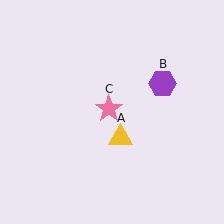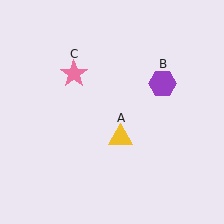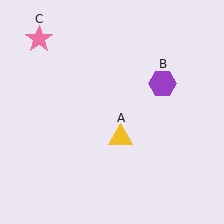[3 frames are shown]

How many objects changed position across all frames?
1 object changed position: pink star (object C).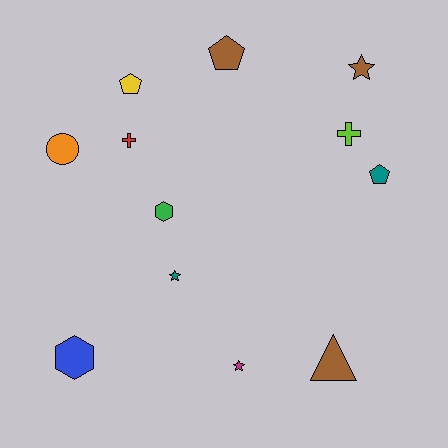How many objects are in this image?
There are 12 objects.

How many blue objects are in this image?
There is 1 blue object.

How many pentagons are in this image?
There are 3 pentagons.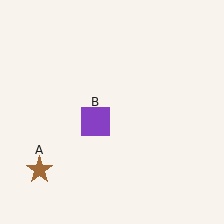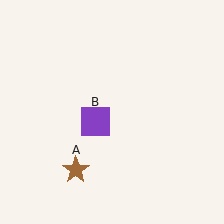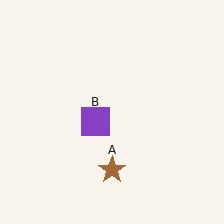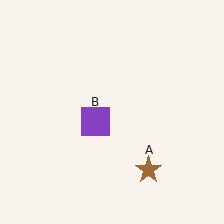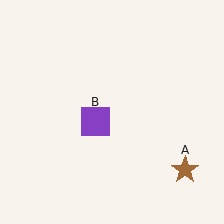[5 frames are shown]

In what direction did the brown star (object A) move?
The brown star (object A) moved right.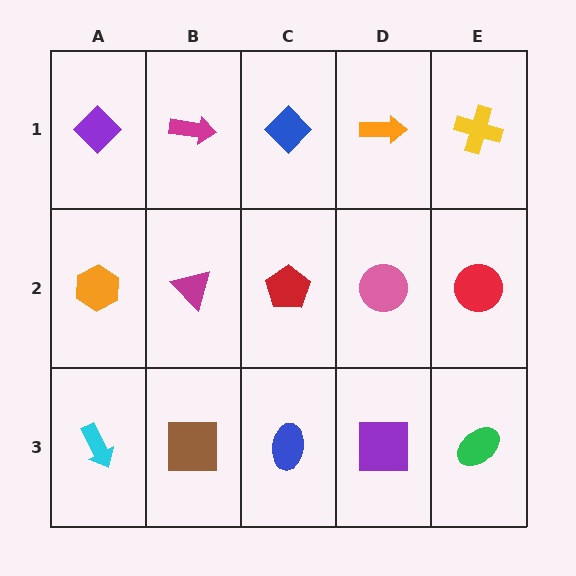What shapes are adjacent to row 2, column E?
A yellow cross (row 1, column E), a green ellipse (row 3, column E), a pink circle (row 2, column D).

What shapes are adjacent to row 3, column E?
A red circle (row 2, column E), a purple square (row 3, column D).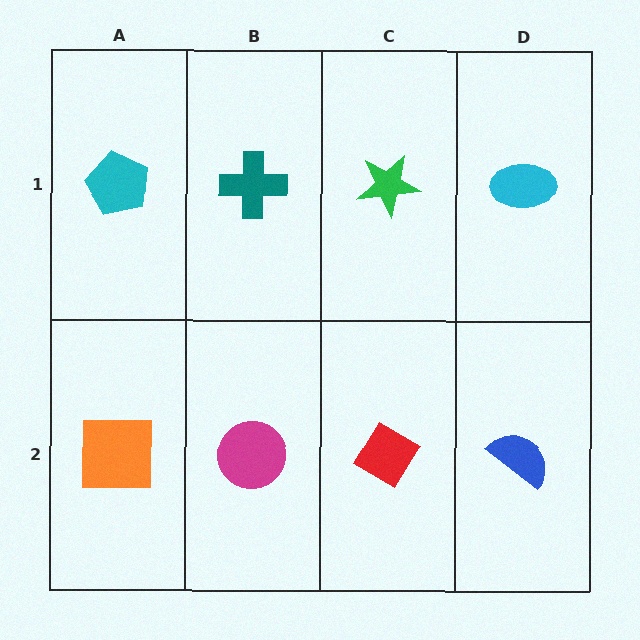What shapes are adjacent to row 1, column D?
A blue semicircle (row 2, column D), a green star (row 1, column C).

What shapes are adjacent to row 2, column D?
A cyan ellipse (row 1, column D), a red diamond (row 2, column C).